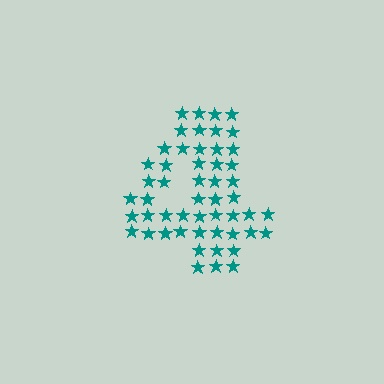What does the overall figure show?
The overall figure shows the digit 4.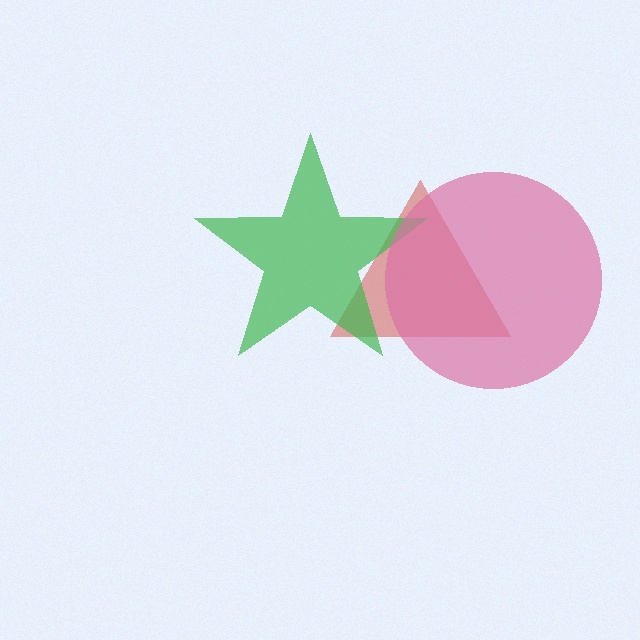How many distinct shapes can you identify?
There are 3 distinct shapes: a red triangle, a green star, a pink circle.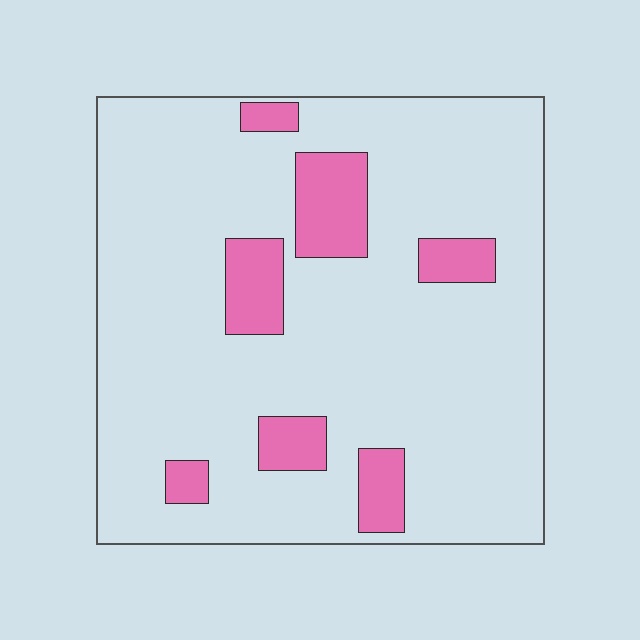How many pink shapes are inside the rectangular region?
7.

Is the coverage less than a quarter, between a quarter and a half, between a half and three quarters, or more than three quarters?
Less than a quarter.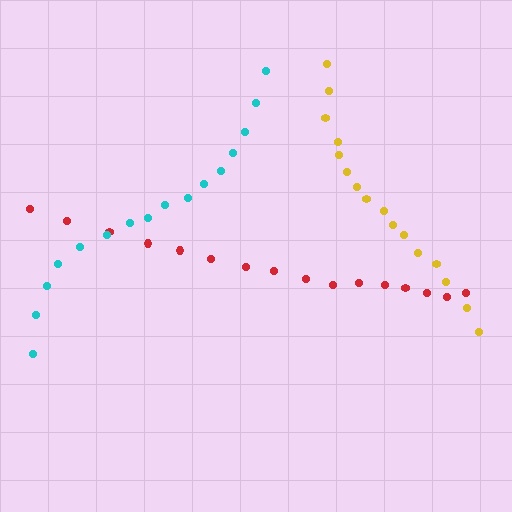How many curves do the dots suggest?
There are 3 distinct paths.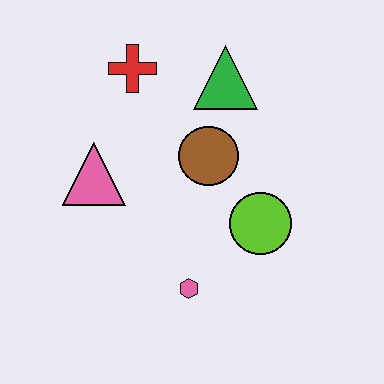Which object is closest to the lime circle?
The brown circle is closest to the lime circle.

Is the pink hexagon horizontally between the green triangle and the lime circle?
No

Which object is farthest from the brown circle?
The pink hexagon is farthest from the brown circle.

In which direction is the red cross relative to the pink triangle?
The red cross is above the pink triangle.